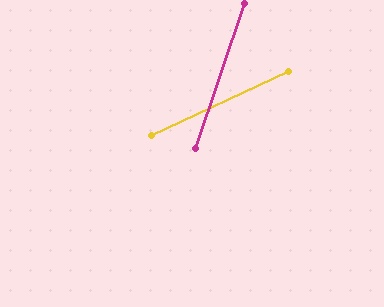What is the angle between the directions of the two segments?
Approximately 47 degrees.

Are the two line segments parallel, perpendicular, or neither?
Neither parallel nor perpendicular — they differ by about 47°.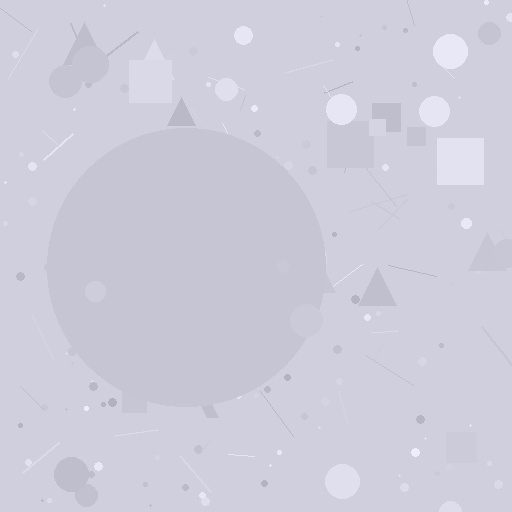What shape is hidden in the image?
A circle is hidden in the image.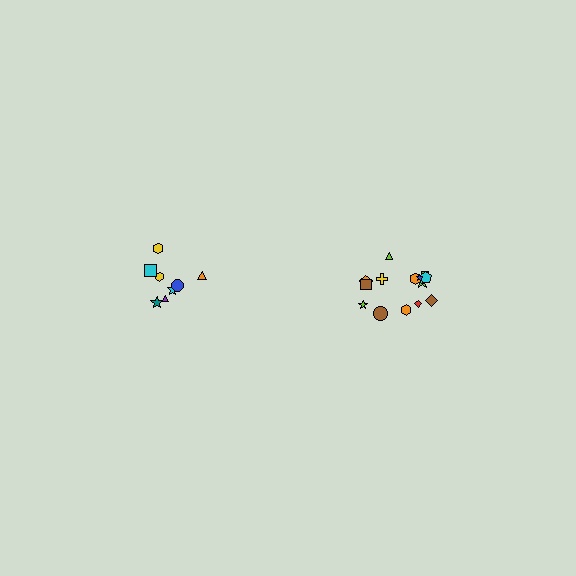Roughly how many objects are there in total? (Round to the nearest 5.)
Roughly 25 objects in total.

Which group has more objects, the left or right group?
The right group.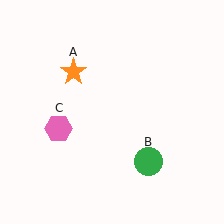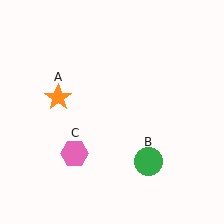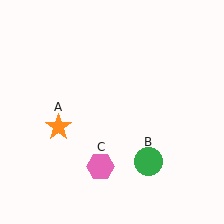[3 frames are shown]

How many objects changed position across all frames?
2 objects changed position: orange star (object A), pink hexagon (object C).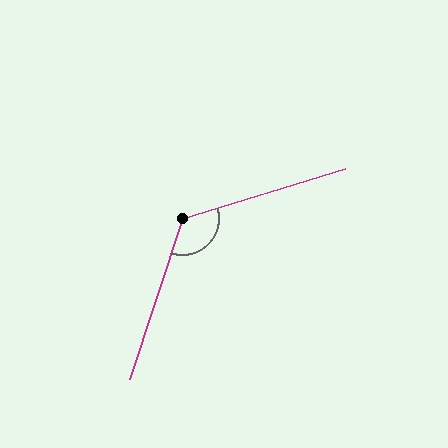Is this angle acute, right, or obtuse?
It is obtuse.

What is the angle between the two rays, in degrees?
Approximately 125 degrees.